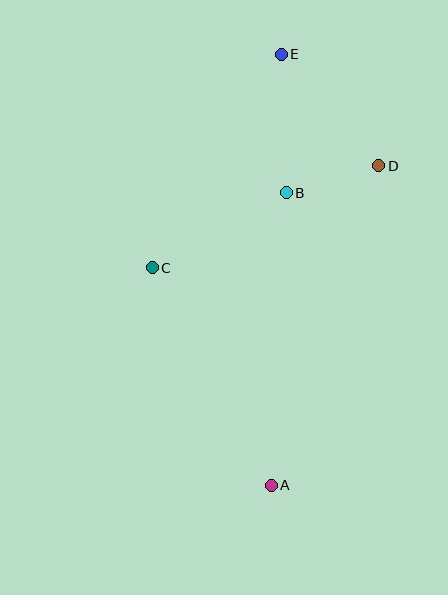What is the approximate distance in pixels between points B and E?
The distance between B and E is approximately 139 pixels.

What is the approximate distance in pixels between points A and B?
The distance between A and B is approximately 293 pixels.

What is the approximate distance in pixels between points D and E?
The distance between D and E is approximately 148 pixels.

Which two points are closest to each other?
Points B and D are closest to each other.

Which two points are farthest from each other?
Points A and E are farthest from each other.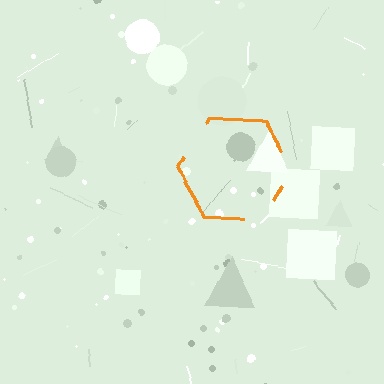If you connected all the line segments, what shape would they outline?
They would outline a hexagon.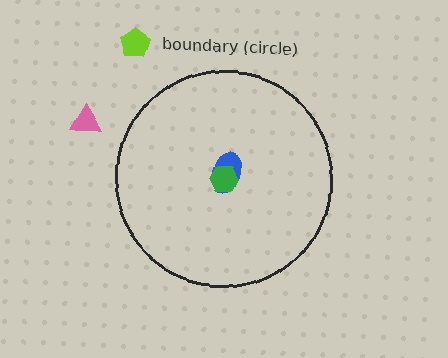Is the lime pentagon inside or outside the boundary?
Outside.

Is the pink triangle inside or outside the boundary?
Outside.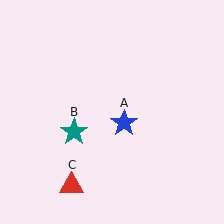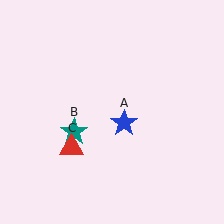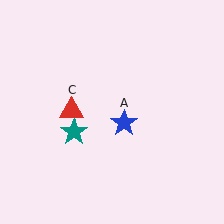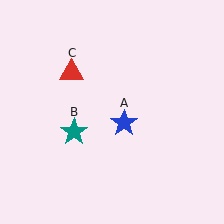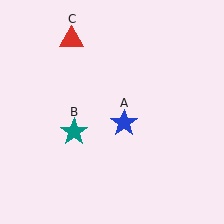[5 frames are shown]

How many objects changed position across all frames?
1 object changed position: red triangle (object C).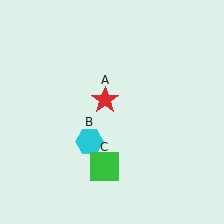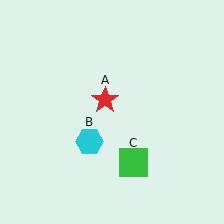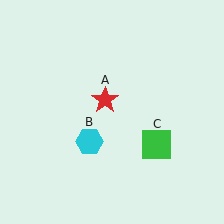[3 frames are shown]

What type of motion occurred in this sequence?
The green square (object C) rotated counterclockwise around the center of the scene.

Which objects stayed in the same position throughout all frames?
Red star (object A) and cyan hexagon (object B) remained stationary.